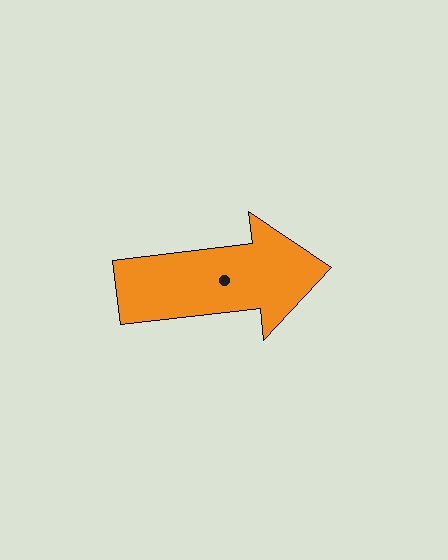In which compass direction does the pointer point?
East.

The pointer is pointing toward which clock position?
Roughly 3 o'clock.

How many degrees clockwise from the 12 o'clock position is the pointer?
Approximately 83 degrees.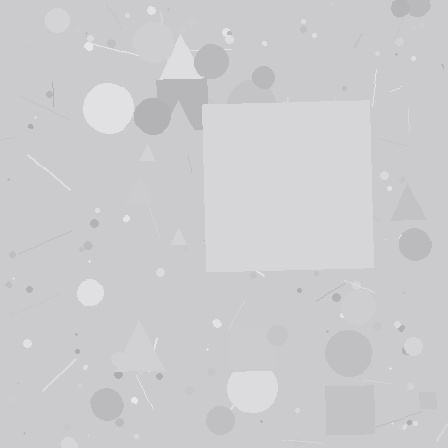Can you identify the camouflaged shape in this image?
The camouflaged shape is a square.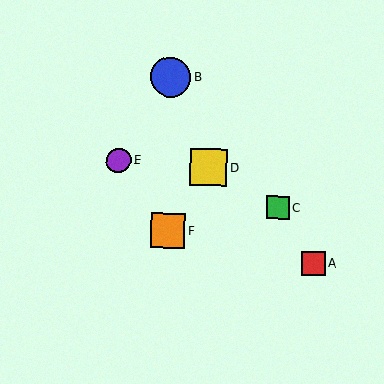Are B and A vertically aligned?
No, B is at x≈170 and A is at x≈313.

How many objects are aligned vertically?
2 objects (B, F) are aligned vertically.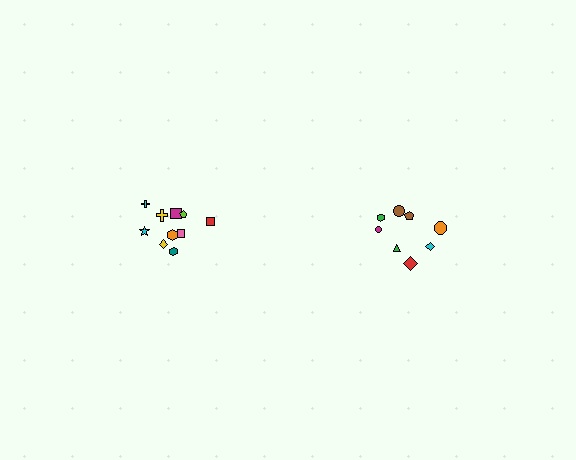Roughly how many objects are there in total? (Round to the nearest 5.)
Roughly 20 objects in total.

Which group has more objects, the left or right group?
The left group.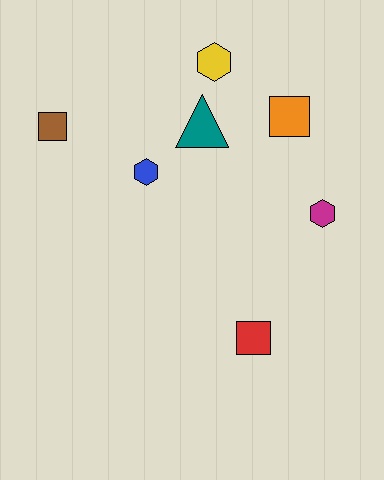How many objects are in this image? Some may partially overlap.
There are 7 objects.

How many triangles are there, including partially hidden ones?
There is 1 triangle.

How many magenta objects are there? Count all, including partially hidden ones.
There is 1 magenta object.